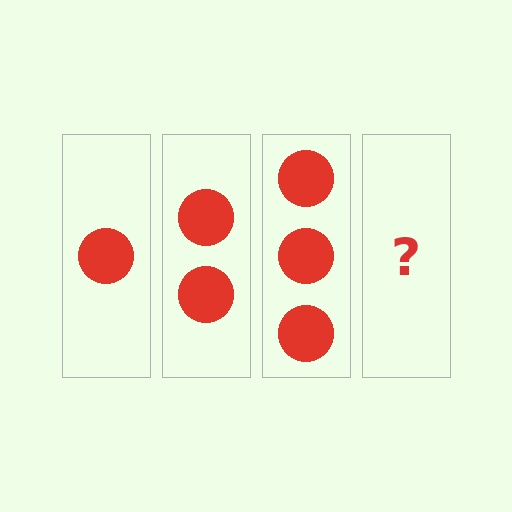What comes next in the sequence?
The next element should be 4 circles.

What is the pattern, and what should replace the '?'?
The pattern is that each step adds one more circle. The '?' should be 4 circles.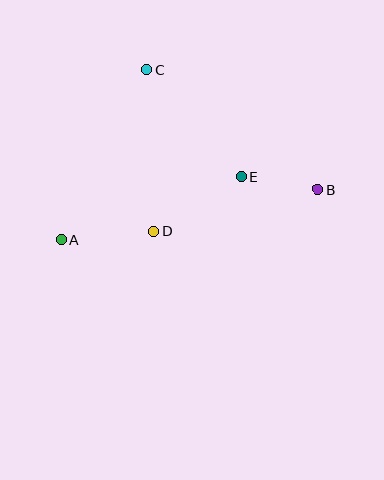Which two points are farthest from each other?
Points A and B are farthest from each other.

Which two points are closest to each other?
Points B and E are closest to each other.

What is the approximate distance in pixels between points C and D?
The distance between C and D is approximately 162 pixels.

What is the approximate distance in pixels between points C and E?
The distance between C and E is approximately 143 pixels.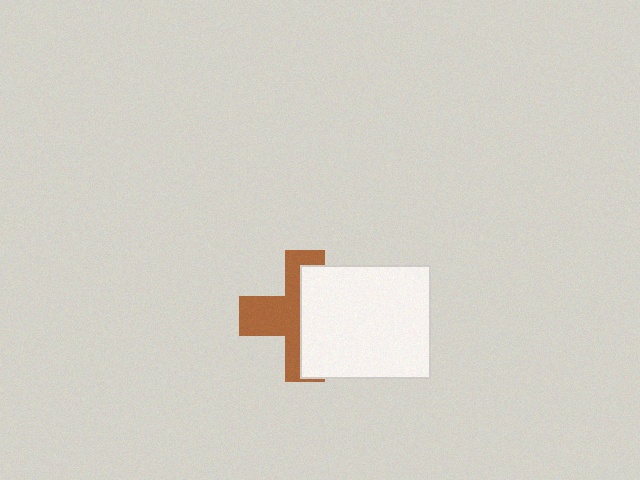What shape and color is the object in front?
The object in front is a white rectangle.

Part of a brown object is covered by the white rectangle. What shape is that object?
It is a cross.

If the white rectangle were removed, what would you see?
You would see the complete brown cross.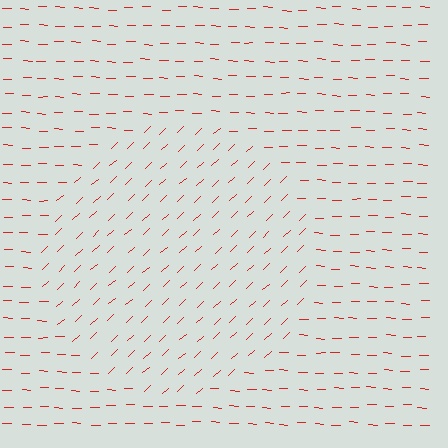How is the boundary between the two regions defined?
The boundary is defined purely by a change in line orientation (approximately 45 degrees difference). All lines are the same color and thickness.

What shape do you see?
I see a circle.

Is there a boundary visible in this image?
Yes, there is a texture boundary formed by a change in line orientation.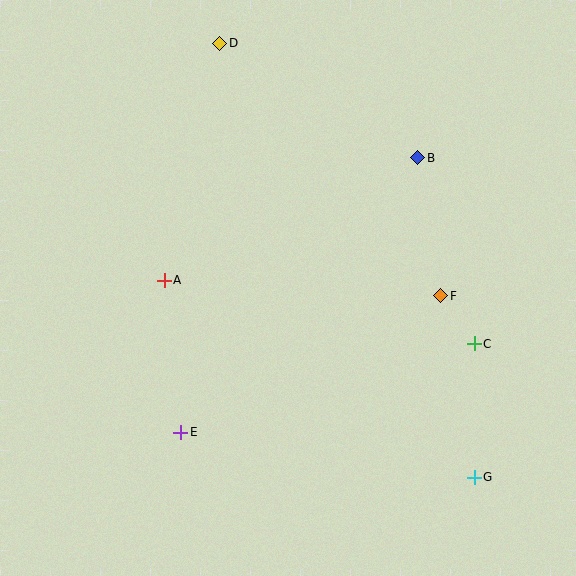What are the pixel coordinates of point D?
Point D is at (220, 43).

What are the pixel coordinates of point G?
Point G is at (474, 477).